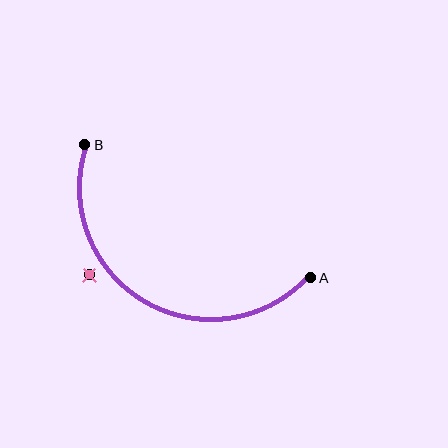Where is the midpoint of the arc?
The arc midpoint is the point on the curve farthest from the straight line joining A and B. It sits below that line.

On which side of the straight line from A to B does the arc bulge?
The arc bulges below the straight line connecting A and B.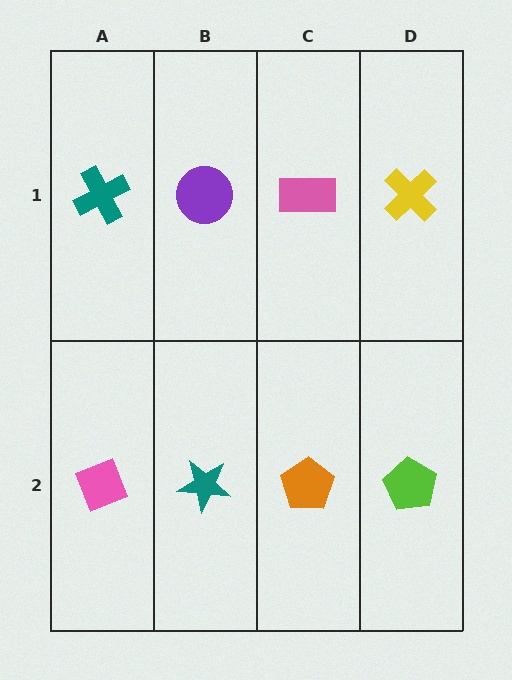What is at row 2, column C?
An orange pentagon.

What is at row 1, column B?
A purple circle.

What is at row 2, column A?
A pink diamond.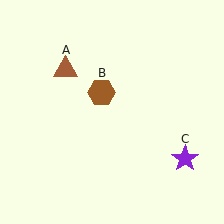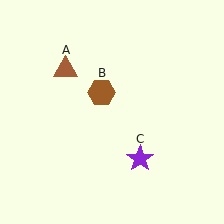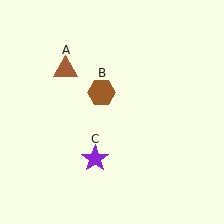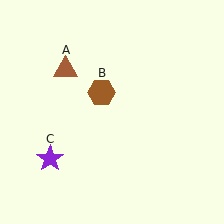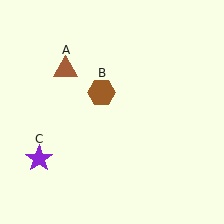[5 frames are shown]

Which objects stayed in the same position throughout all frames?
Brown triangle (object A) and brown hexagon (object B) remained stationary.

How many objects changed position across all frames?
1 object changed position: purple star (object C).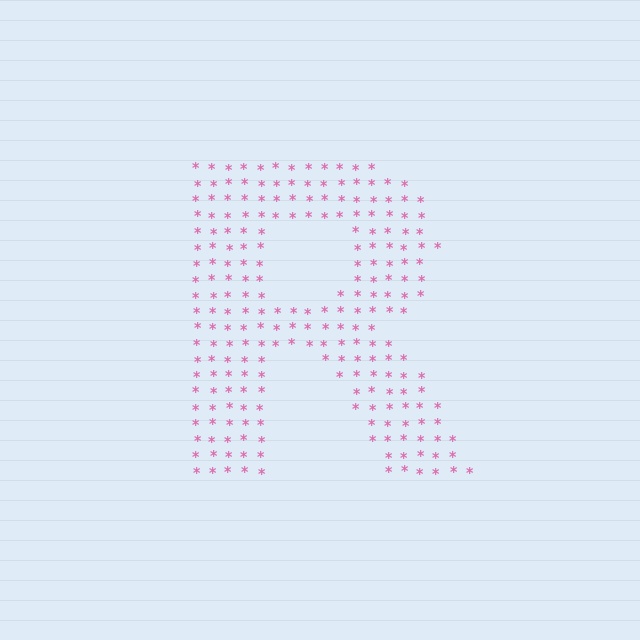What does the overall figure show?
The overall figure shows the letter R.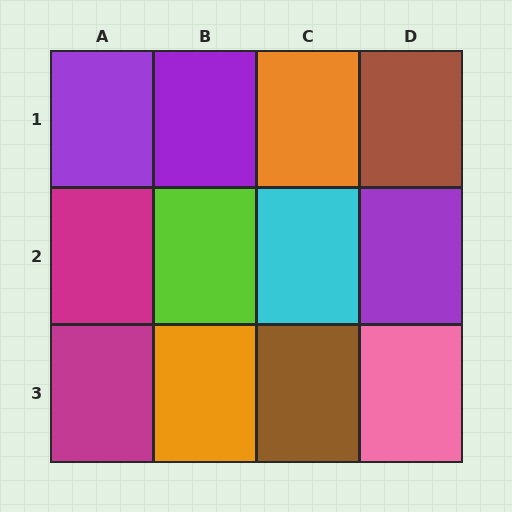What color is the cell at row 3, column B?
Orange.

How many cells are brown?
2 cells are brown.